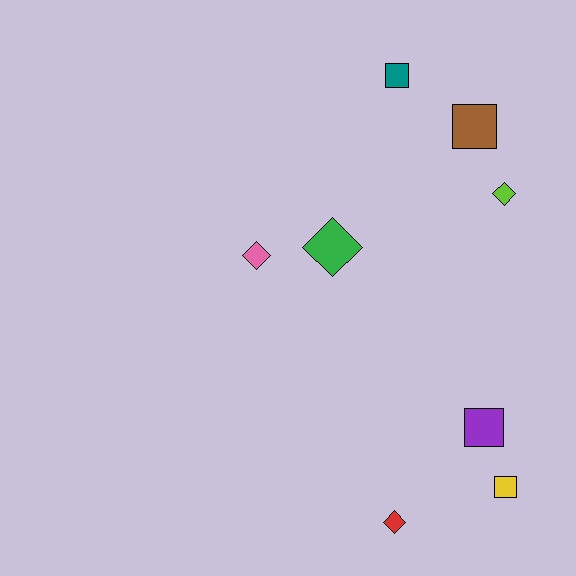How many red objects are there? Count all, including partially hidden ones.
There is 1 red object.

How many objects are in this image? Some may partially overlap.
There are 8 objects.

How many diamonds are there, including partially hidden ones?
There are 4 diamonds.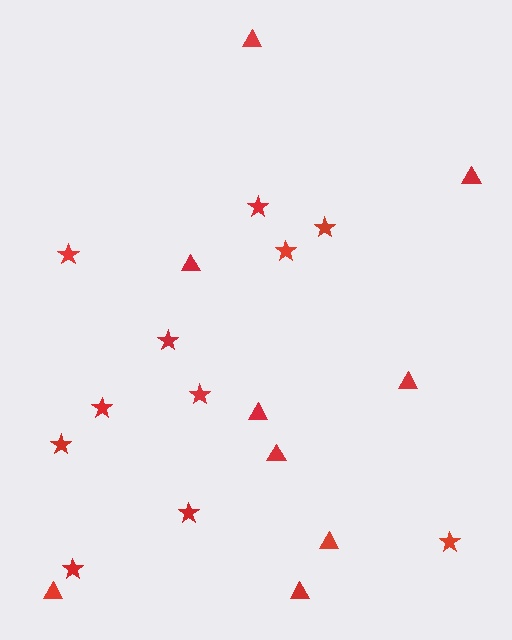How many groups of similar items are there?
There are 2 groups: one group of stars (11) and one group of triangles (9).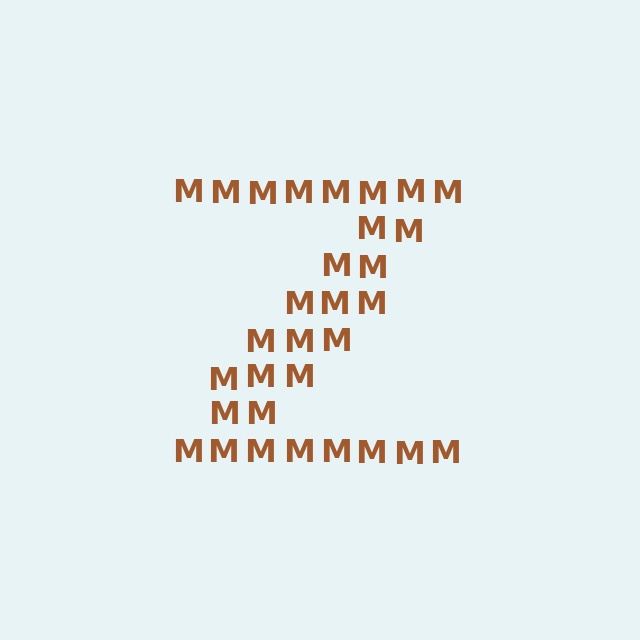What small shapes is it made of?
It is made of small letter M's.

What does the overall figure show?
The overall figure shows the letter Z.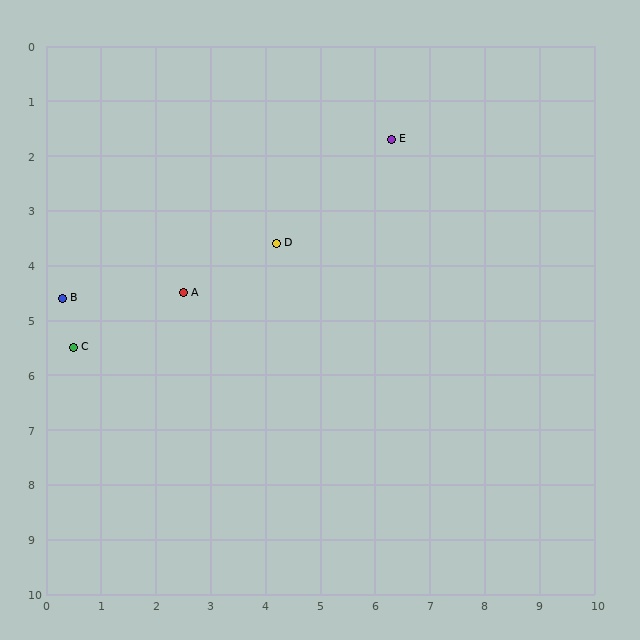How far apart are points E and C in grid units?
Points E and C are about 6.9 grid units apart.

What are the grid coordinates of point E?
Point E is at approximately (6.3, 1.7).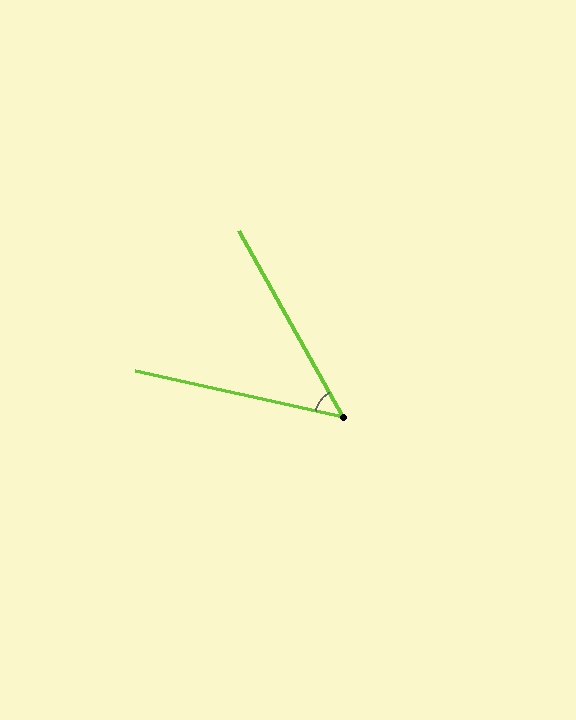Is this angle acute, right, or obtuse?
It is acute.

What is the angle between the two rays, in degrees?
Approximately 48 degrees.